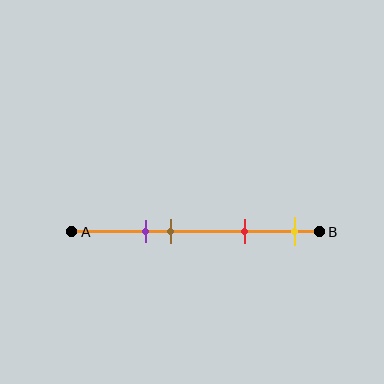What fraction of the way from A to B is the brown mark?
The brown mark is approximately 40% (0.4) of the way from A to B.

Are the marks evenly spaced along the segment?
No, the marks are not evenly spaced.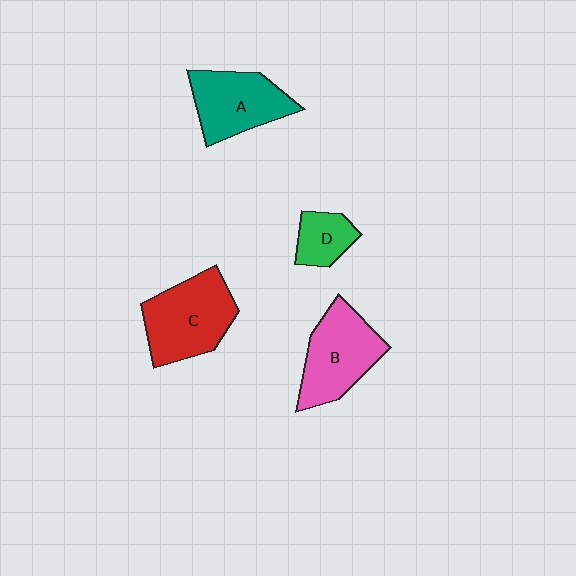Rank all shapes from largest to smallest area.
From largest to smallest: C (red), B (pink), A (teal), D (green).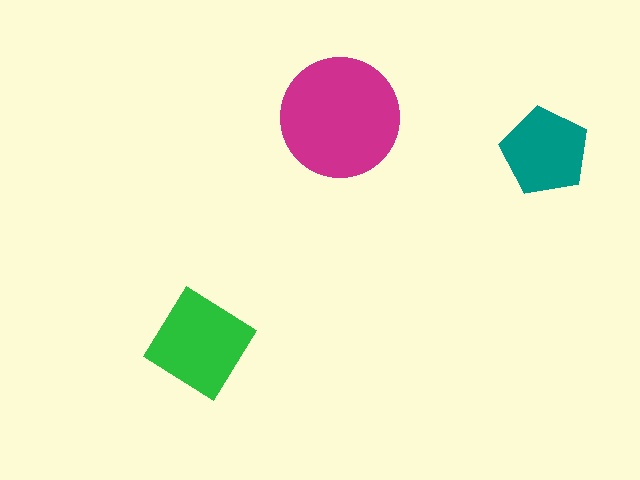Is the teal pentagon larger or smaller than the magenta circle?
Smaller.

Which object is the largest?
The magenta circle.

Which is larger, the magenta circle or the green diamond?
The magenta circle.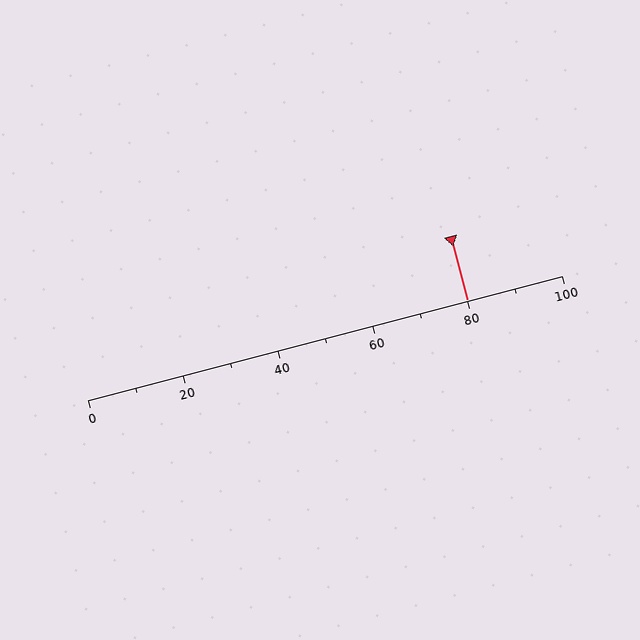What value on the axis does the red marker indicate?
The marker indicates approximately 80.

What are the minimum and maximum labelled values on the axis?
The axis runs from 0 to 100.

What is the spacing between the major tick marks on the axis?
The major ticks are spaced 20 apart.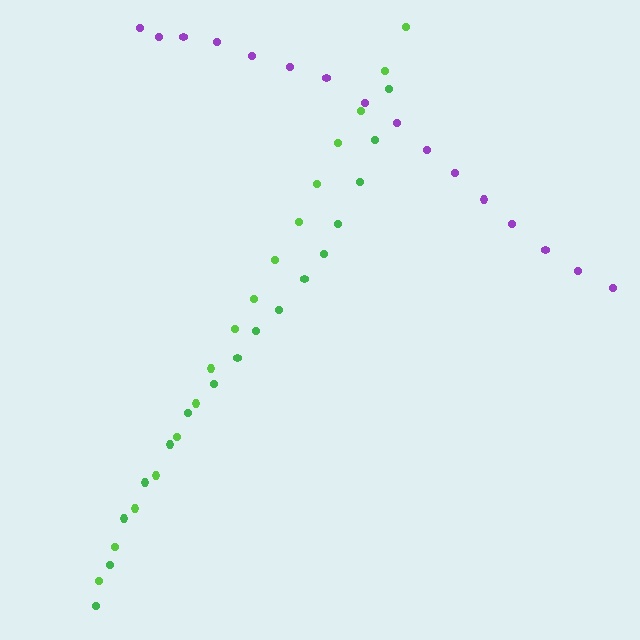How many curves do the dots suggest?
There are 3 distinct paths.